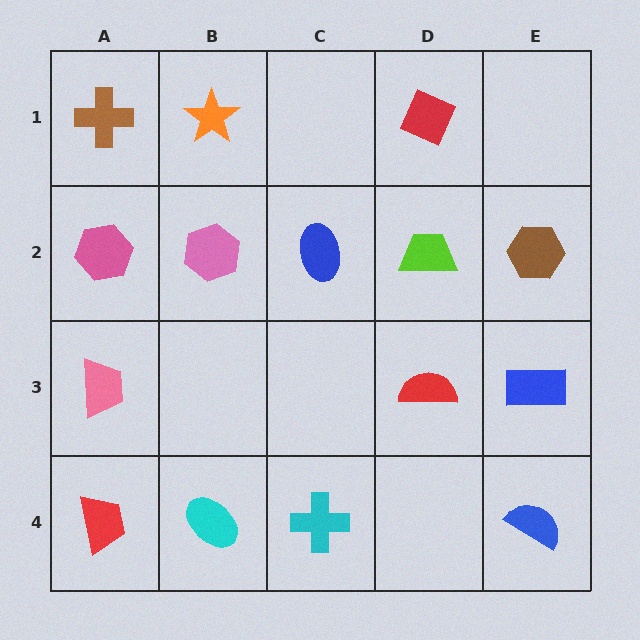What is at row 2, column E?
A brown hexagon.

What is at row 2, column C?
A blue ellipse.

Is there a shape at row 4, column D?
No, that cell is empty.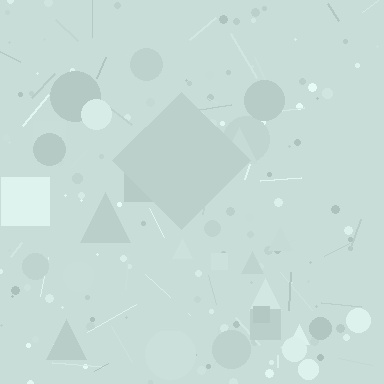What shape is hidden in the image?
A diamond is hidden in the image.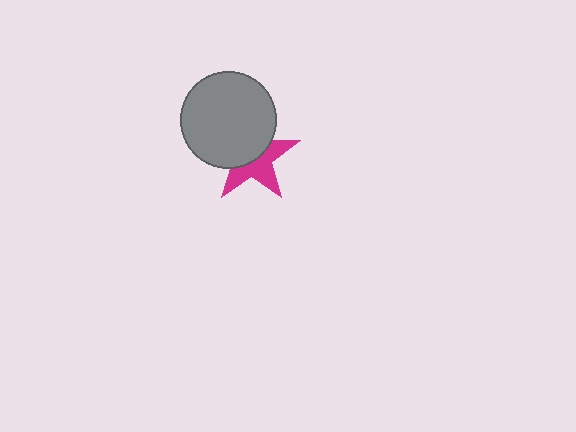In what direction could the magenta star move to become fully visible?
The magenta star could move toward the lower-right. That would shift it out from behind the gray circle entirely.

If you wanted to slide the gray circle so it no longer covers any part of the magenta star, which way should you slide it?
Slide it toward the upper-left — that is the most direct way to separate the two shapes.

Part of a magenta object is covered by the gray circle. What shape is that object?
It is a star.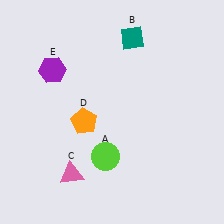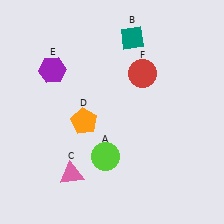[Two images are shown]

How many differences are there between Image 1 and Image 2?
There is 1 difference between the two images.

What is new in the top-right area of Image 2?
A red circle (F) was added in the top-right area of Image 2.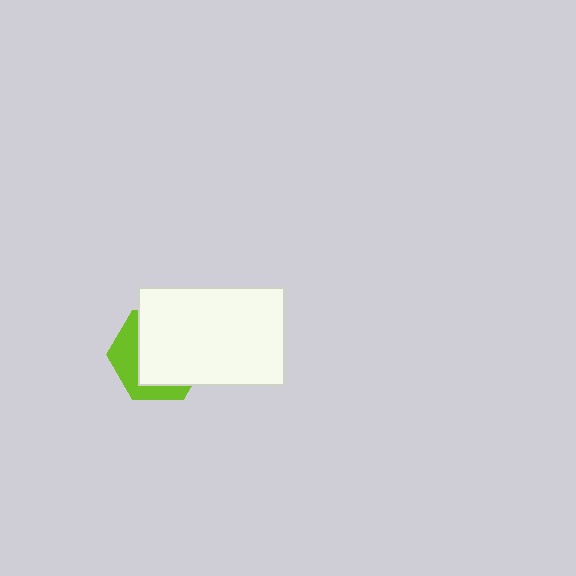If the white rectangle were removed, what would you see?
You would see the complete lime hexagon.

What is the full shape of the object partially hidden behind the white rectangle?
The partially hidden object is a lime hexagon.